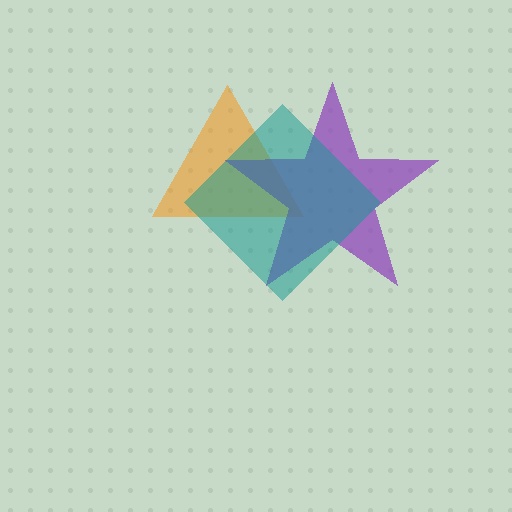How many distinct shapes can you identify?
There are 3 distinct shapes: an orange triangle, a purple star, a teal diamond.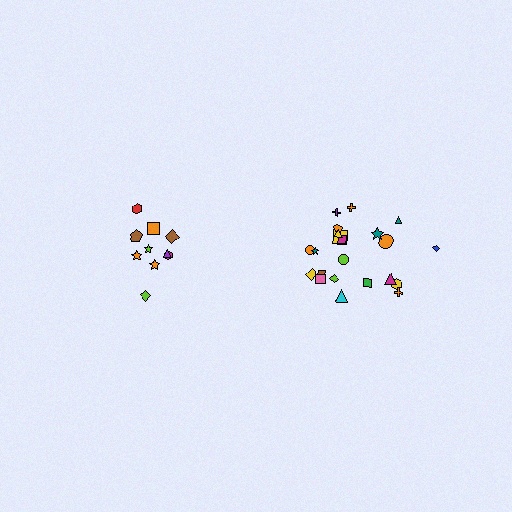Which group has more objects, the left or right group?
The right group.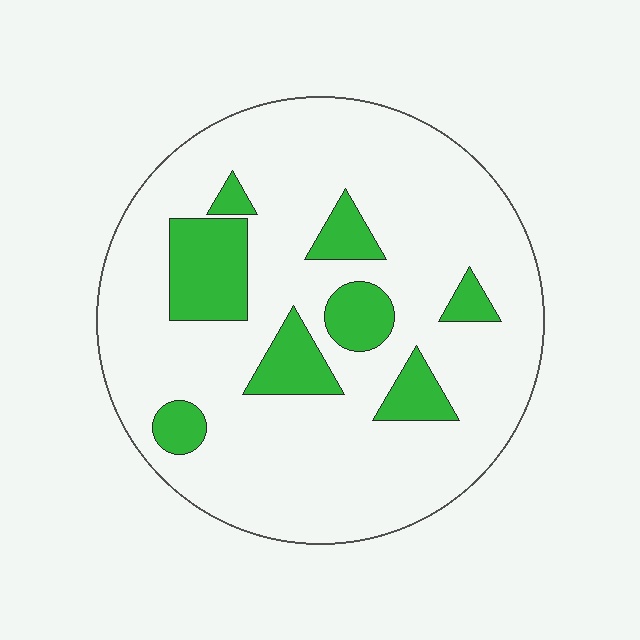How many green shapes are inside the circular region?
8.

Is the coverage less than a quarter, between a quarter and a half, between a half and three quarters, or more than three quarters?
Less than a quarter.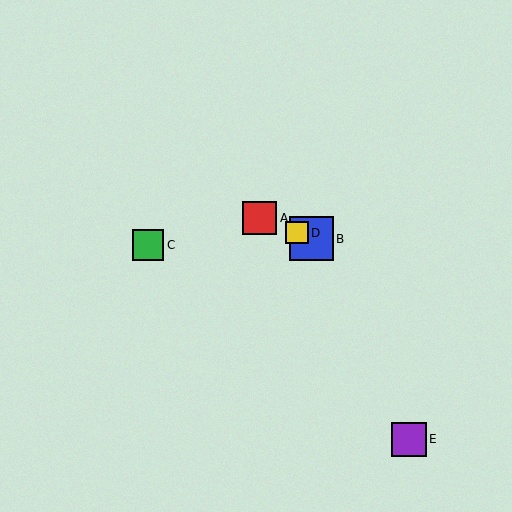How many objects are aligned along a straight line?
3 objects (A, B, D) are aligned along a straight line.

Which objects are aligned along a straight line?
Objects A, B, D are aligned along a straight line.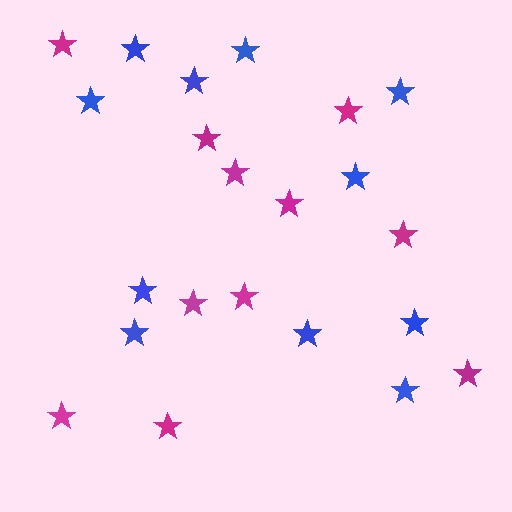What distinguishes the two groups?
There are 2 groups: one group of blue stars (11) and one group of magenta stars (11).